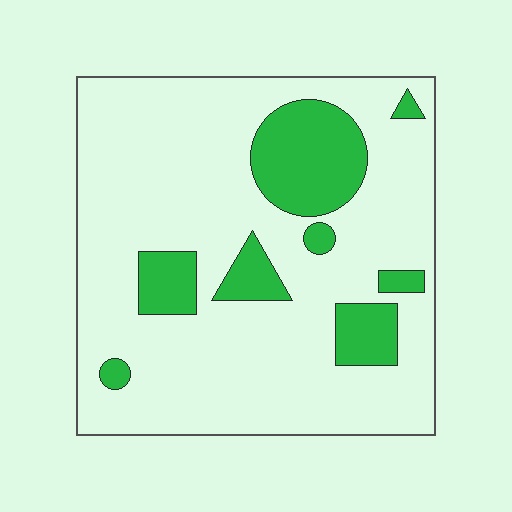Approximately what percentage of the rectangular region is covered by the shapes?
Approximately 20%.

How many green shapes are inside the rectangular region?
8.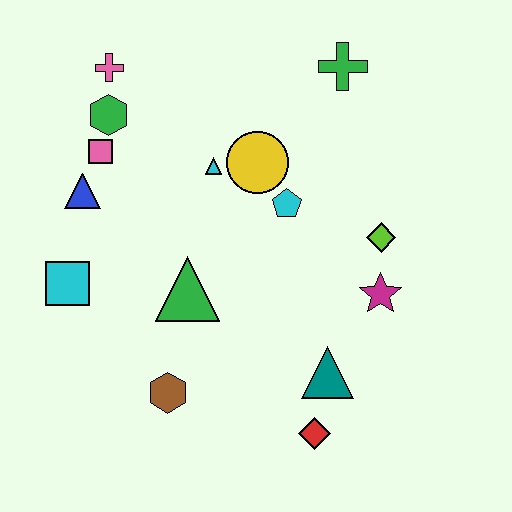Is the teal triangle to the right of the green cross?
No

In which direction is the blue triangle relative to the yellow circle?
The blue triangle is to the left of the yellow circle.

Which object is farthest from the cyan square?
The green cross is farthest from the cyan square.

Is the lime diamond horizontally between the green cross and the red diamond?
No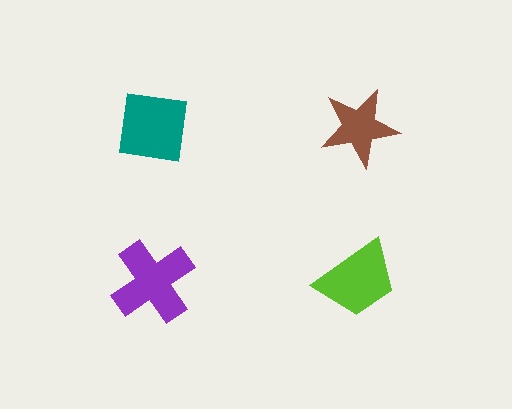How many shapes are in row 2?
2 shapes.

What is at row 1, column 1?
A teal square.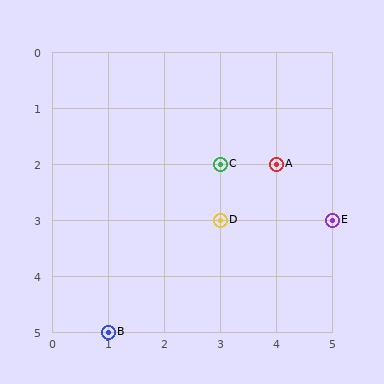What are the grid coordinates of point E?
Point E is at grid coordinates (5, 3).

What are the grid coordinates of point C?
Point C is at grid coordinates (3, 2).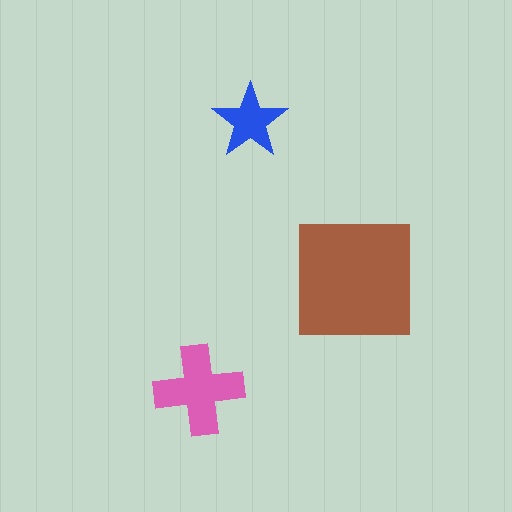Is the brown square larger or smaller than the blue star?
Larger.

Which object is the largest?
The brown square.